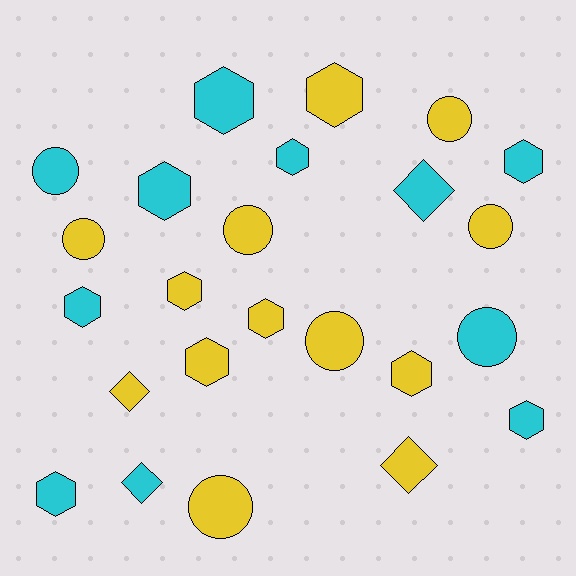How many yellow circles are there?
There are 6 yellow circles.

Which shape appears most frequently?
Hexagon, with 12 objects.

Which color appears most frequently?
Yellow, with 13 objects.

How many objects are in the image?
There are 24 objects.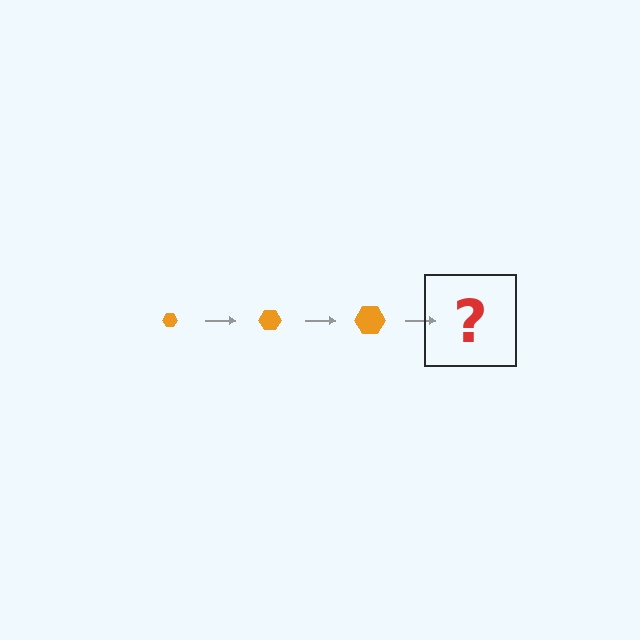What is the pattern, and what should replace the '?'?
The pattern is that the hexagon gets progressively larger each step. The '?' should be an orange hexagon, larger than the previous one.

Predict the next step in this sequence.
The next step is an orange hexagon, larger than the previous one.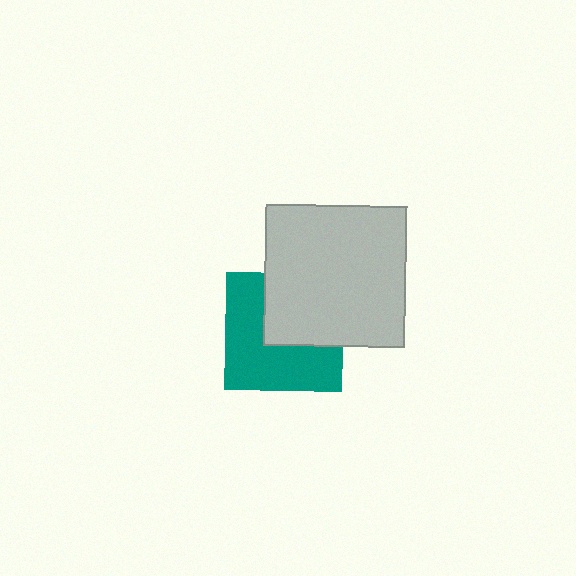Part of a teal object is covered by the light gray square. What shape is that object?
It is a square.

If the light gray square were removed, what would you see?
You would see the complete teal square.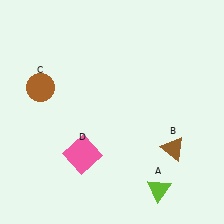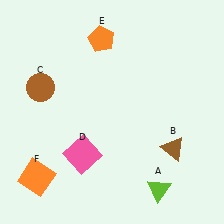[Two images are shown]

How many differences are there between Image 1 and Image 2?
There are 2 differences between the two images.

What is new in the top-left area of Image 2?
An orange pentagon (E) was added in the top-left area of Image 2.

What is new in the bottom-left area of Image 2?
An orange square (F) was added in the bottom-left area of Image 2.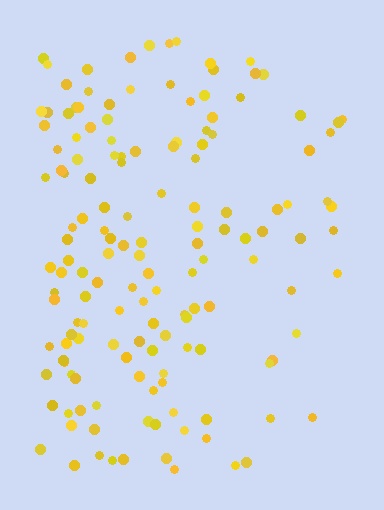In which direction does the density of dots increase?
From right to left, with the left side densest.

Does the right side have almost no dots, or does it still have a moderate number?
Still a moderate number, just noticeably fewer than the left.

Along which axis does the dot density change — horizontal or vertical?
Horizontal.